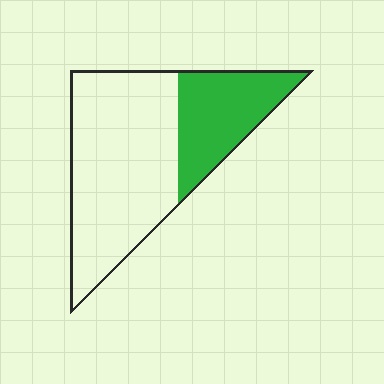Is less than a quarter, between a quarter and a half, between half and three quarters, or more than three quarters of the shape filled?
Between a quarter and a half.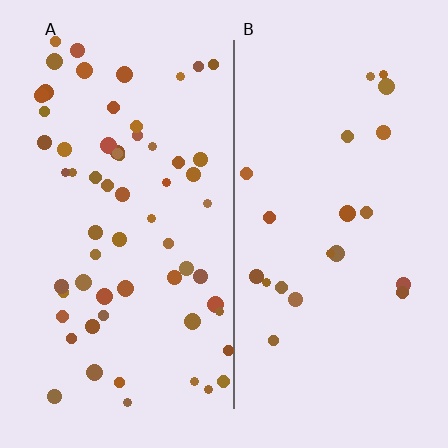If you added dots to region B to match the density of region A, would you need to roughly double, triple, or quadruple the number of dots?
Approximately triple.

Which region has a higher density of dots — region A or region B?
A (the left).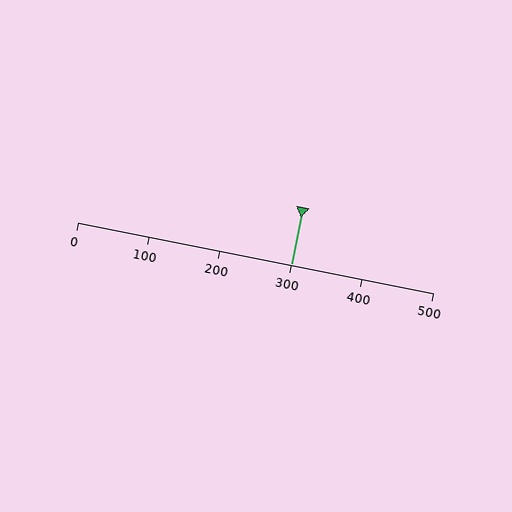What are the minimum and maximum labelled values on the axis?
The axis runs from 0 to 500.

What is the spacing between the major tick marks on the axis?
The major ticks are spaced 100 apart.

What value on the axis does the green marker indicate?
The marker indicates approximately 300.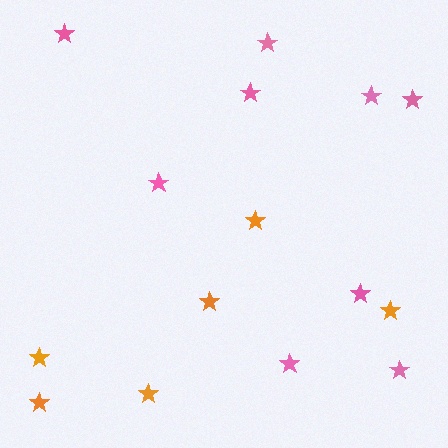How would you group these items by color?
There are 2 groups: one group of pink stars (9) and one group of orange stars (6).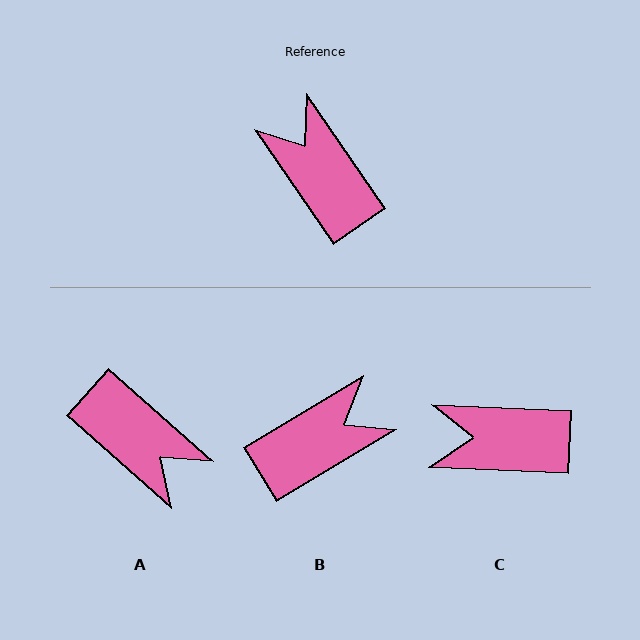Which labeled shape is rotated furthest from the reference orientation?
A, about 166 degrees away.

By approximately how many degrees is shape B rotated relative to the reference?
Approximately 94 degrees clockwise.